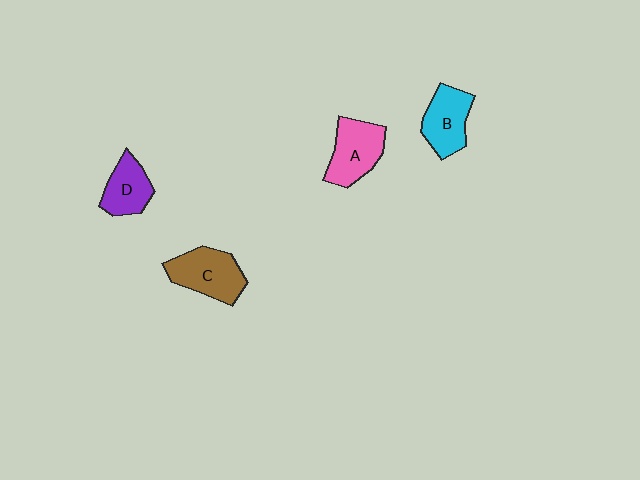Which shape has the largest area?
Shape C (brown).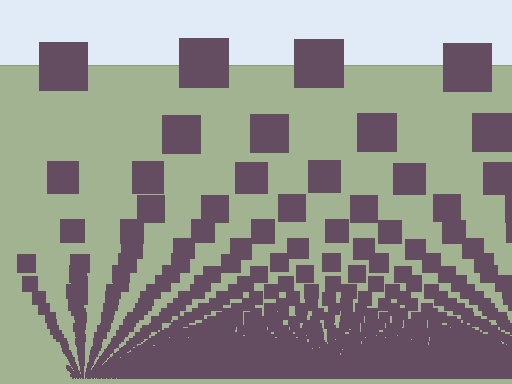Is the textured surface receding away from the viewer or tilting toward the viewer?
The surface appears to tilt toward the viewer. Texture elements get larger and sparser toward the top.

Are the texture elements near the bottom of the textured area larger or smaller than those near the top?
Smaller. The gradient is inverted — elements near the bottom are smaller and denser.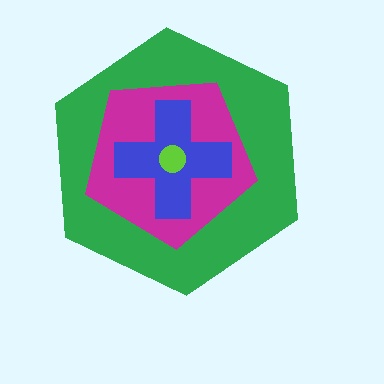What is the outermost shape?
The green hexagon.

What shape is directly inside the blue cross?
The lime circle.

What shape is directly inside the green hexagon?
The magenta pentagon.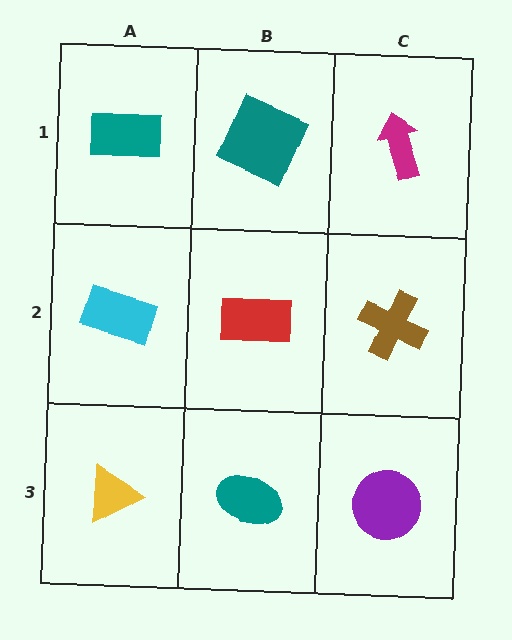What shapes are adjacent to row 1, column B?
A red rectangle (row 2, column B), a teal rectangle (row 1, column A), a magenta arrow (row 1, column C).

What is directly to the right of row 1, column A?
A teal square.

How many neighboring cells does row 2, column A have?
3.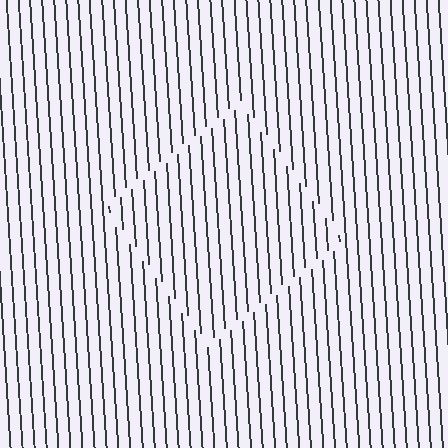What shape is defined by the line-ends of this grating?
An illusory square. The interior of the shape contains the same grating, shifted by half a period — the contour is defined by the phase discontinuity where line-ends from the inner and outer gratings abut.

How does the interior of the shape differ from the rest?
The interior of the shape contains the same grating, shifted by half a period — the contour is defined by the phase discontinuity where line-ends from the inner and outer gratings abut.